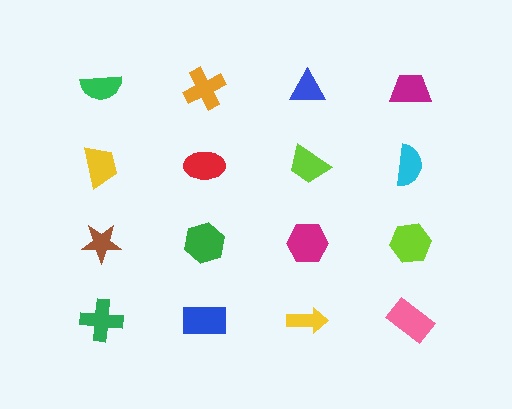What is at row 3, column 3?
A magenta hexagon.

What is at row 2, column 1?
A yellow trapezoid.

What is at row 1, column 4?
A magenta trapezoid.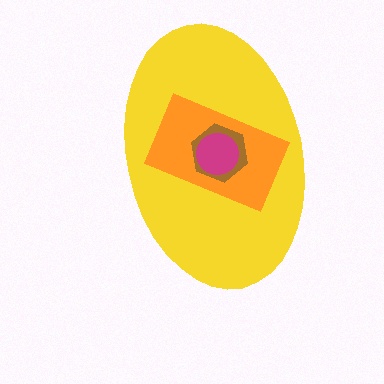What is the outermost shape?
The yellow ellipse.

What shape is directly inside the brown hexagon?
The magenta circle.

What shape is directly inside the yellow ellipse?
The orange rectangle.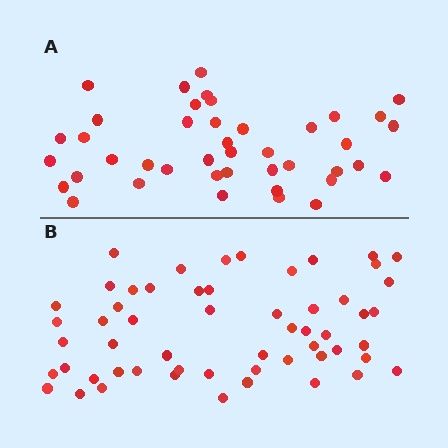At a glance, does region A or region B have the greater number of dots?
Region B (the bottom region) has more dots.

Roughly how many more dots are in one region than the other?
Region B has approximately 15 more dots than region A.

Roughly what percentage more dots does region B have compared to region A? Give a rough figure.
About 35% more.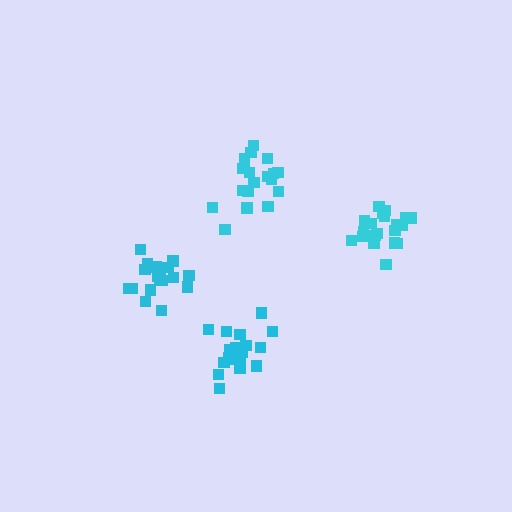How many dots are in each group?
Group 1: 19 dots, Group 2: 20 dots, Group 3: 19 dots, Group 4: 19 dots (77 total).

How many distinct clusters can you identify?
There are 4 distinct clusters.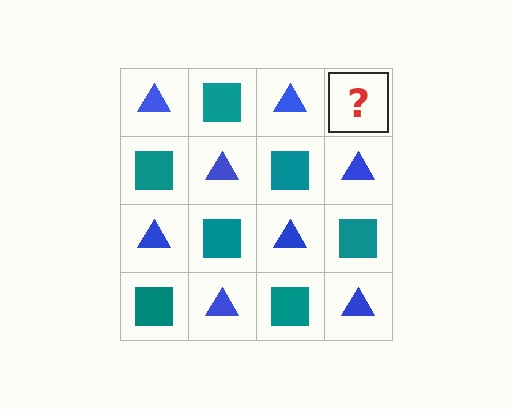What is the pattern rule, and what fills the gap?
The rule is that it alternates blue triangle and teal square in a checkerboard pattern. The gap should be filled with a teal square.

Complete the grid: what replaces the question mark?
The question mark should be replaced with a teal square.